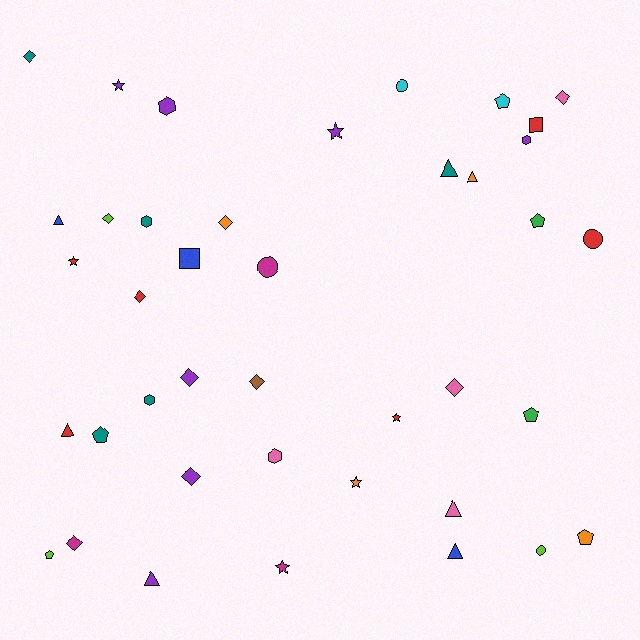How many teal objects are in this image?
There are 5 teal objects.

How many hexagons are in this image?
There are 5 hexagons.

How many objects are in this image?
There are 40 objects.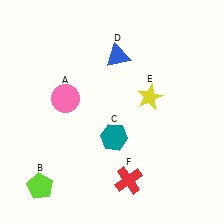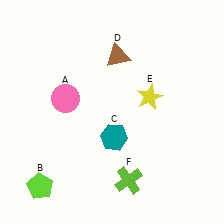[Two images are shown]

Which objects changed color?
D changed from blue to brown. F changed from red to lime.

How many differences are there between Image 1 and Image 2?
There are 2 differences between the two images.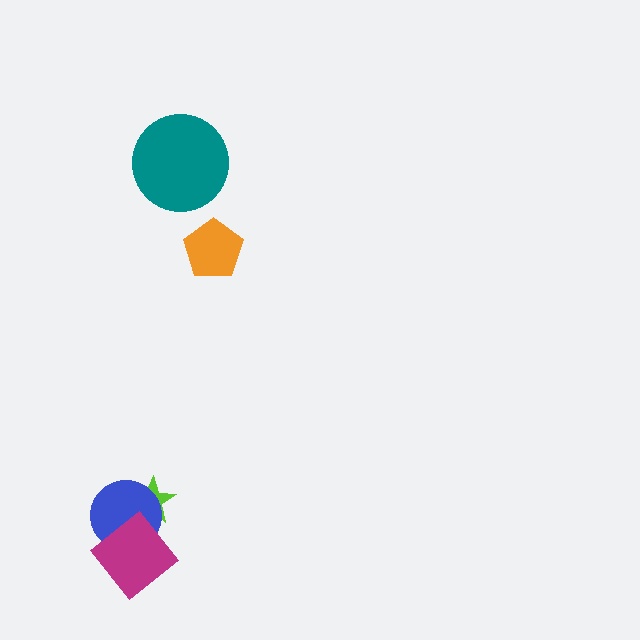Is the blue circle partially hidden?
Yes, it is partially covered by another shape.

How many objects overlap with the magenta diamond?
2 objects overlap with the magenta diamond.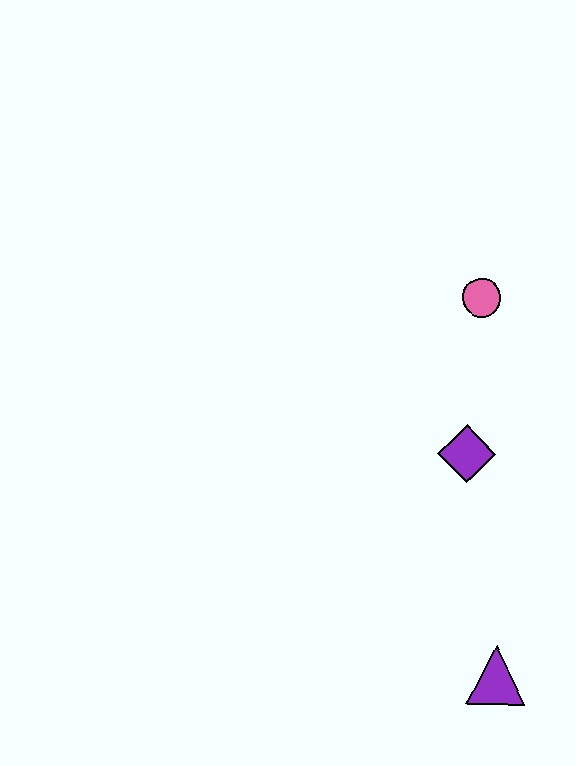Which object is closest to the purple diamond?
The pink circle is closest to the purple diamond.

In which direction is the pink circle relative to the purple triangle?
The pink circle is above the purple triangle.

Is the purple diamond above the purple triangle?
Yes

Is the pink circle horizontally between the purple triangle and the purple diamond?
Yes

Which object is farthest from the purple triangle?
The pink circle is farthest from the purple triangle.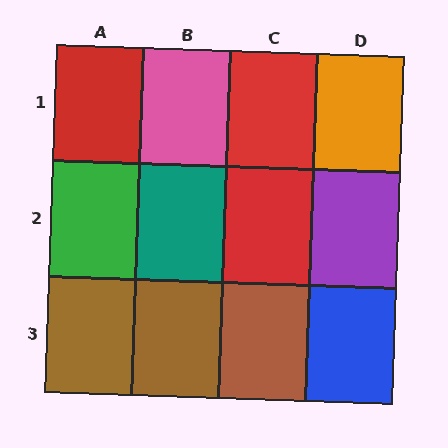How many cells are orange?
1 cell is orange.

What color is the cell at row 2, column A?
Green.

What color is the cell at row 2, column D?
Purple.